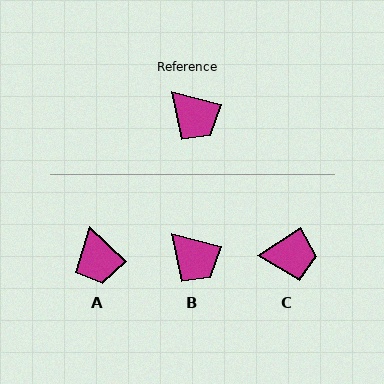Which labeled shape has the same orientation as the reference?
B.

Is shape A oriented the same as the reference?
No, it is off by about 28 degrees.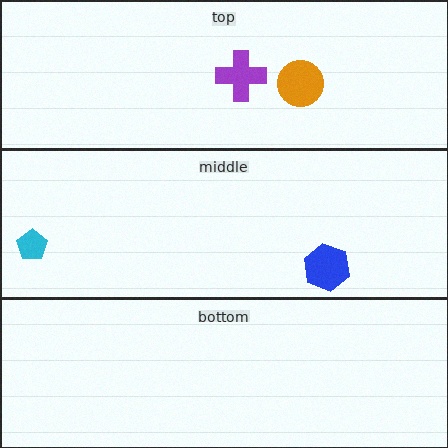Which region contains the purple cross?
The top region.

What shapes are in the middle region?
The blue hexagon, the cyan pentagon.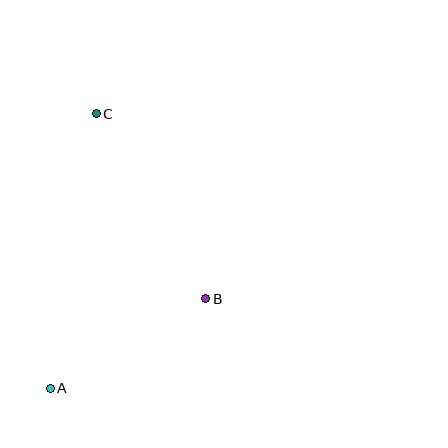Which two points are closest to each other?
Points A and B are closest to each other.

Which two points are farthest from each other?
Points A and C are farthest from each other.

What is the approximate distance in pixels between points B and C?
The distance between B and C is approximately 215 pixels.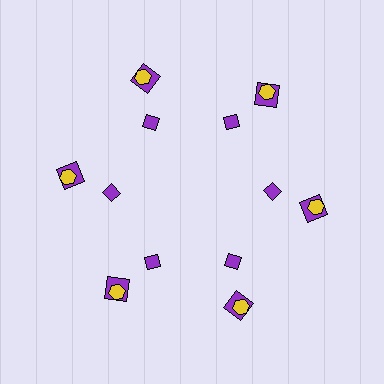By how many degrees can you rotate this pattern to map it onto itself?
The pattern maps onto itself every 60 degrees of rotation.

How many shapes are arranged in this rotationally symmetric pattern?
There are 18 shapes, arranged in 6 groups of 3.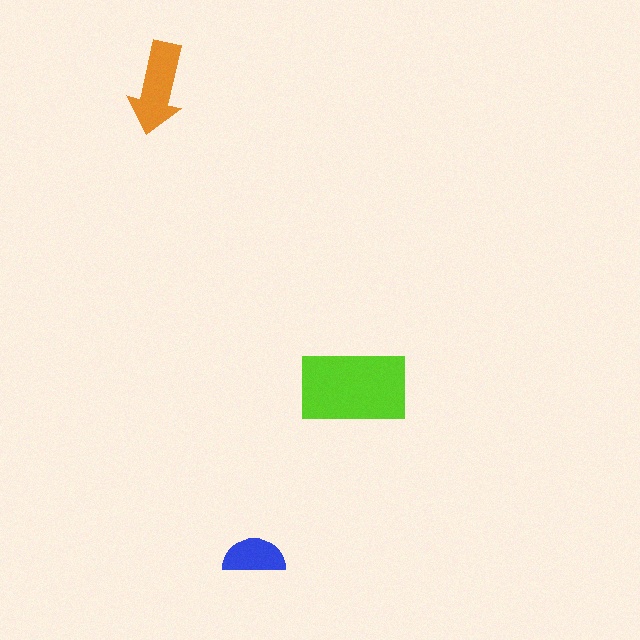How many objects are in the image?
There are 3 objects in the image.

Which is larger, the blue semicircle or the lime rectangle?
The lime rectangle.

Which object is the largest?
The lime rectangle.